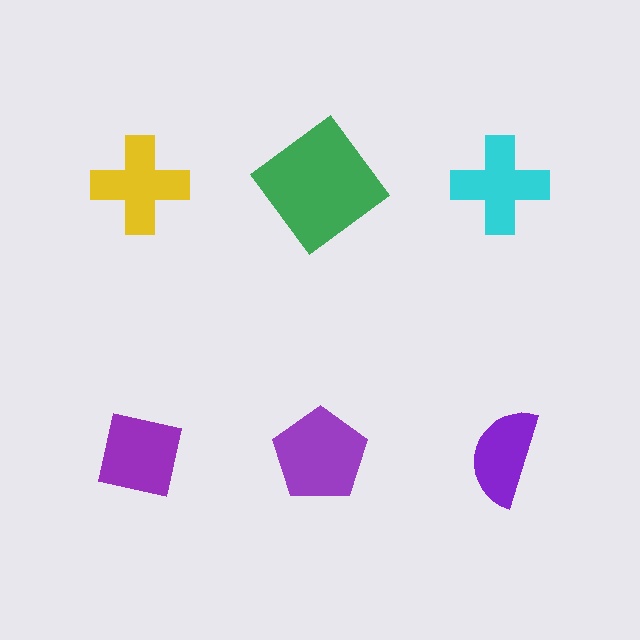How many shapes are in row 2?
3 shapes.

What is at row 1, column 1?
A yellow cross.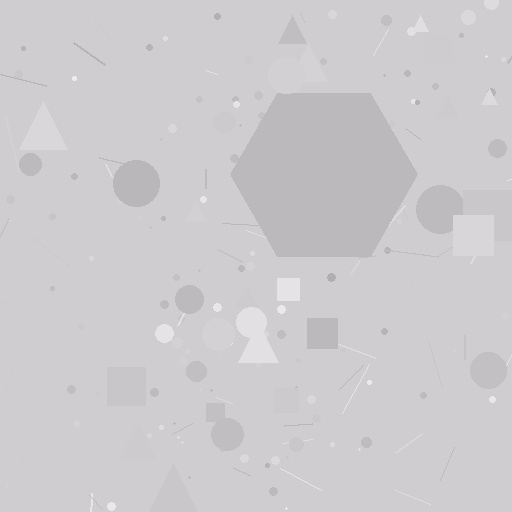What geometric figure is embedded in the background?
A hexagon is embedded in the background.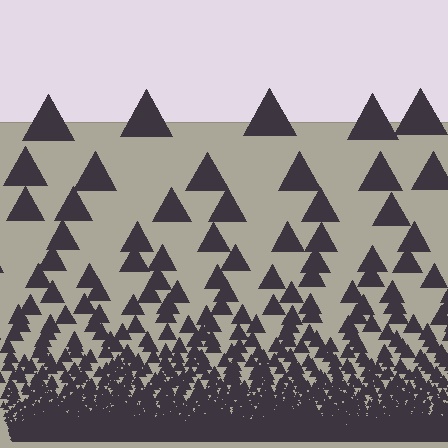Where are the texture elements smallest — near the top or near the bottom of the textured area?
Near the bottom.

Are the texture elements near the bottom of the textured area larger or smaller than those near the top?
Smaller. The gradient is inverted — elements near the bottom are smaller and denser.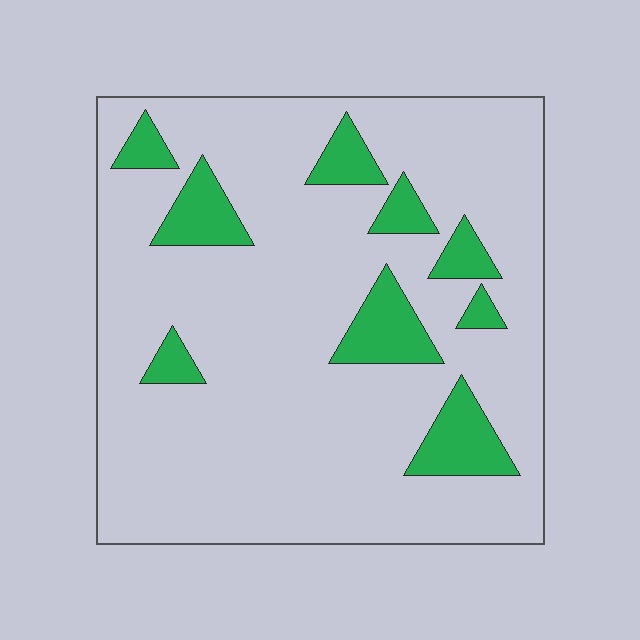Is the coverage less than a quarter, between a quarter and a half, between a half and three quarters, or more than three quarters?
Less than a quarter.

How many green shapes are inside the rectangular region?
9.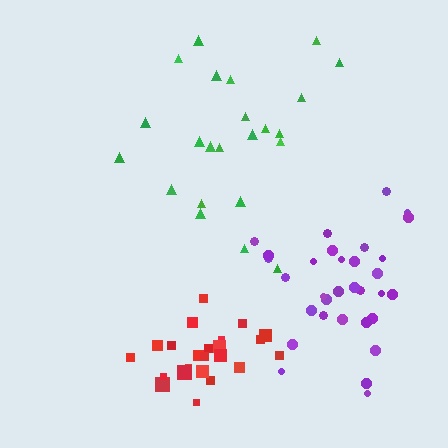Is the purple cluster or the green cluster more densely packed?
Purple.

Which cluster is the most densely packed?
Red.